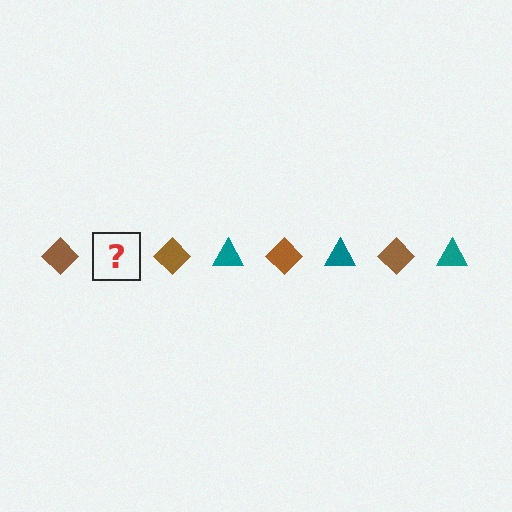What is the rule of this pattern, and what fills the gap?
The rule is that the pattern alternates between brown diamond and teal triangle. The gap should be filled with a teal triangle.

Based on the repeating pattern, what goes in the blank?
The blank should be a teal triangle.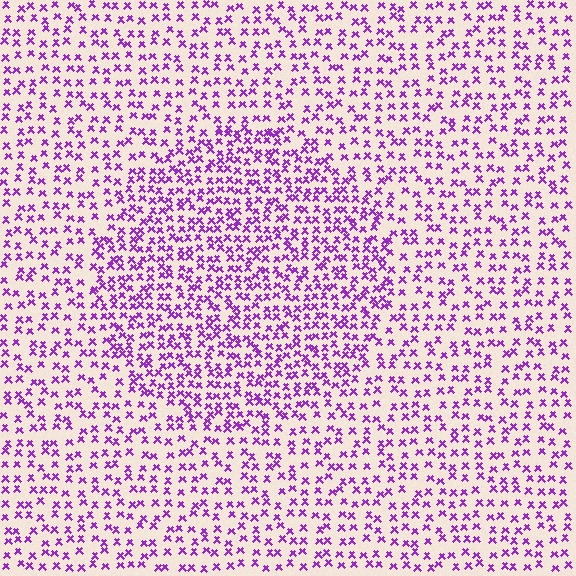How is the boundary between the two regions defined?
The boundary is defined by a change in element density (approximately 1.6x ratio). All elements are the same color, size, and shape.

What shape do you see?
I see a circle.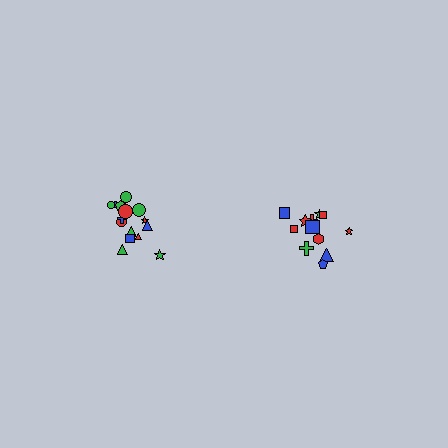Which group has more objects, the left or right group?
The left group.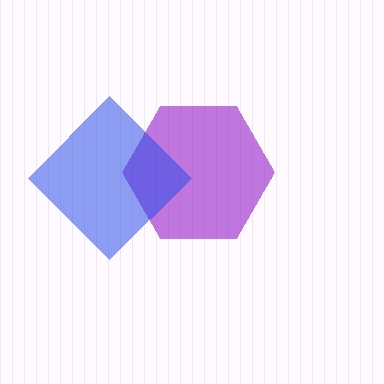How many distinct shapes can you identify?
There are 2 distinct shapes: a purple hexagon, a blue diamond.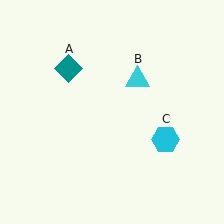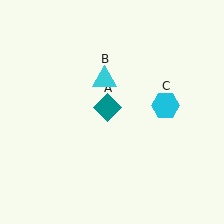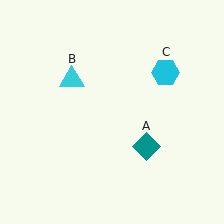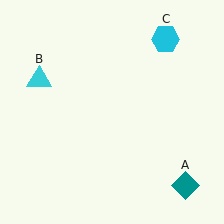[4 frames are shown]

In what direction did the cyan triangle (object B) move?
The cyan triangle (object B) moved left.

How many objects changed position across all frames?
3 objects changed position: teal diamond (object A), cyan triangle (object B), cyan hexagon (object C).